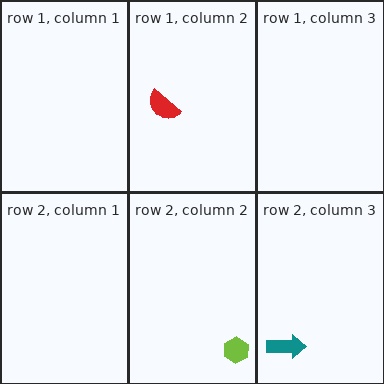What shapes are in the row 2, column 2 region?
The lime hexagon.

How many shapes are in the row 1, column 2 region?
1.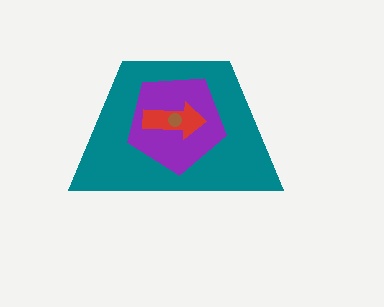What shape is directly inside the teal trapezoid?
The purple pentagon.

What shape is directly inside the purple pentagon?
The red arrow.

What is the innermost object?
The brown circle.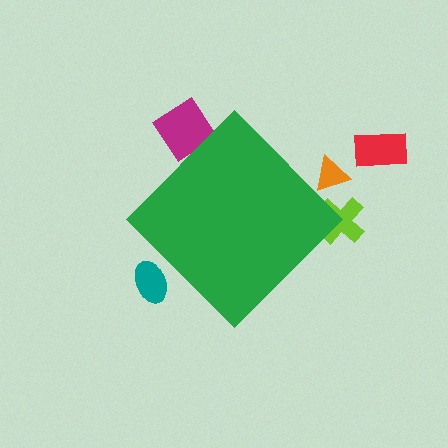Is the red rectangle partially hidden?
No, the red rectangle is fully visible.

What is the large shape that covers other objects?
A green diamond.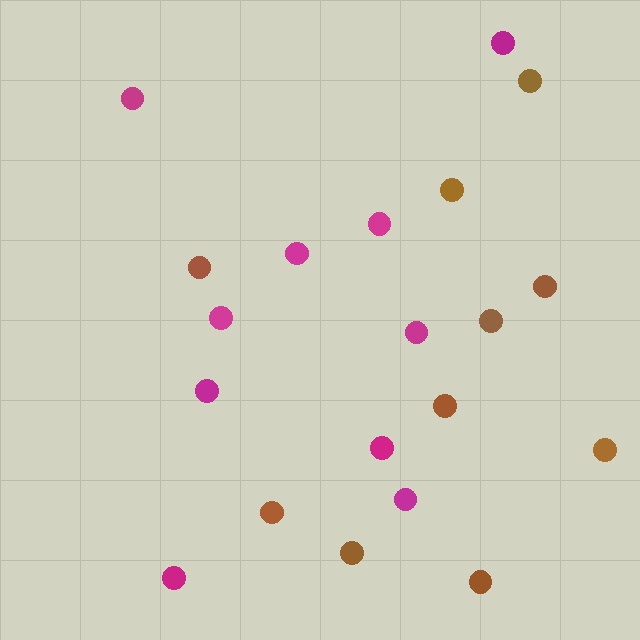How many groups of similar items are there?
There are 2 groups: one group of brown circles (10) and one group of magenta circles (10).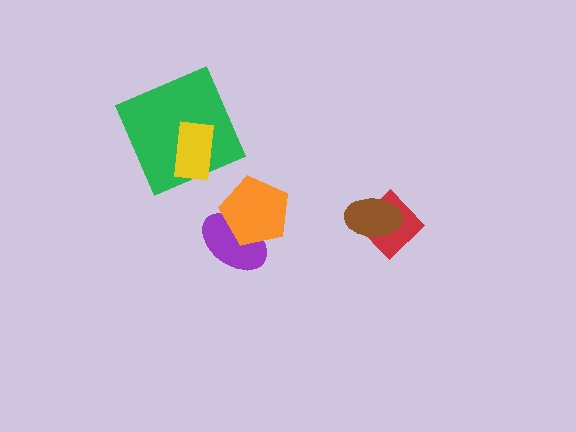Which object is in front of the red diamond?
The brown ellipse is in front of the red diamond.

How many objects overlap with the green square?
1 object overlaps with the green square.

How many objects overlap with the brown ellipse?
1 object overlaps with the brown ellipse.